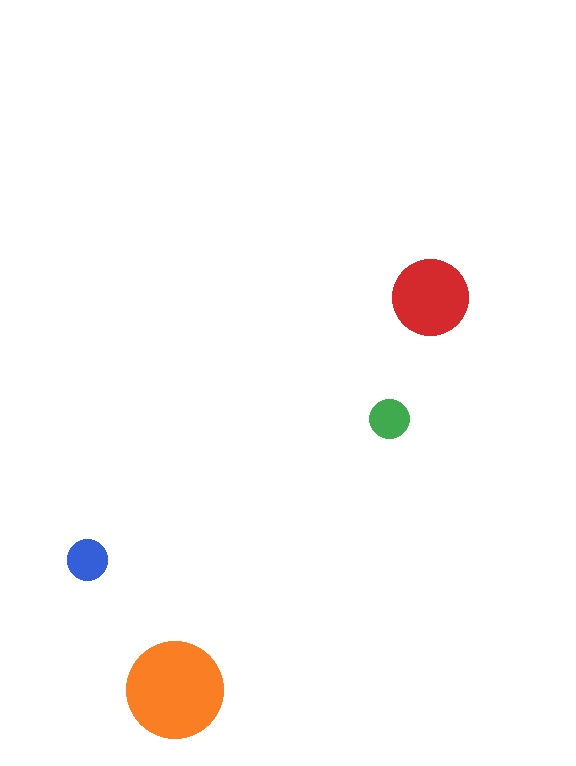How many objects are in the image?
There are 4 objects in the image.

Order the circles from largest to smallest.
the orange one, the red one, the blue one, the green one.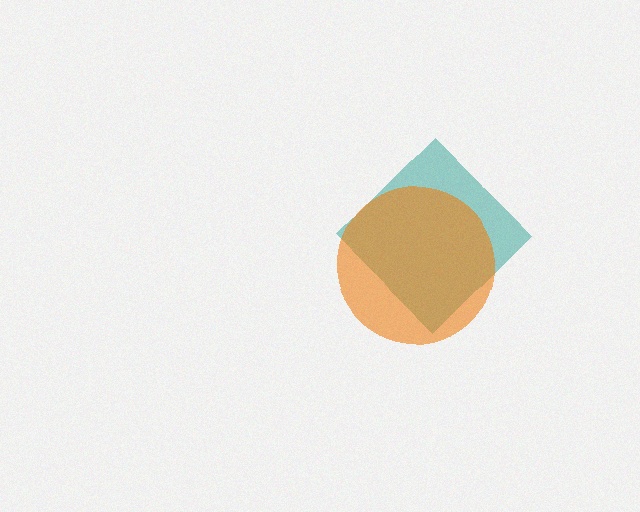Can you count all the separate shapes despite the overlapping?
Yes, there are 2 separate shapes.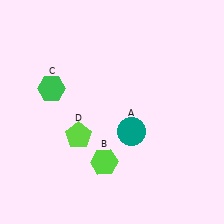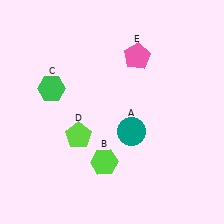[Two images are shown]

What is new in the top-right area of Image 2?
A pink pentagon (E) was added in the top-right area of Image 2.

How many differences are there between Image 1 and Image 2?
There is 1 difference between the two images.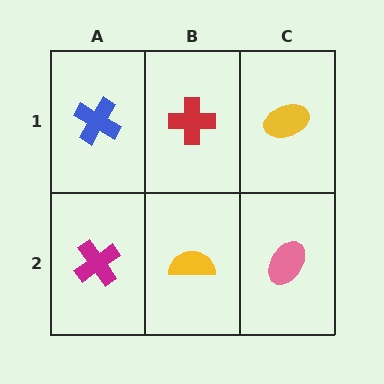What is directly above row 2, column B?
A red cross.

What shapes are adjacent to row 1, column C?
A pink ellipse (row 2, column C), a red cross (row 1, column B).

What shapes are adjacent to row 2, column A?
A blue cross (row 1, column A), a yellow semicircle (row 2, column B).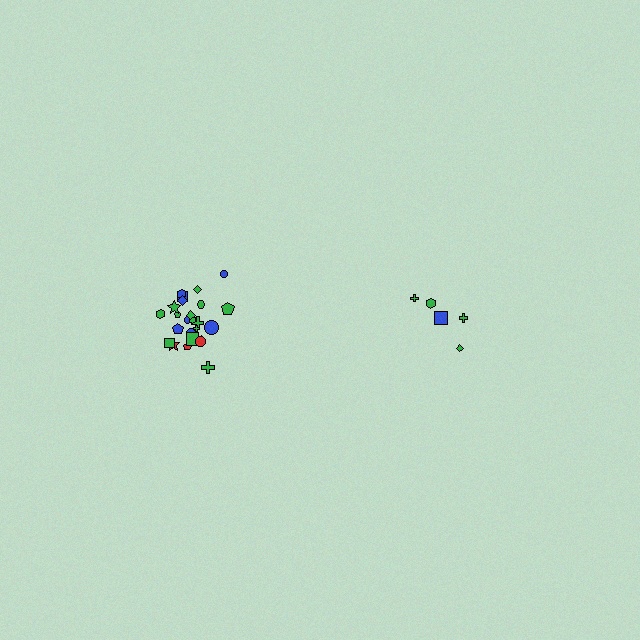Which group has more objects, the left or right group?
The left group.